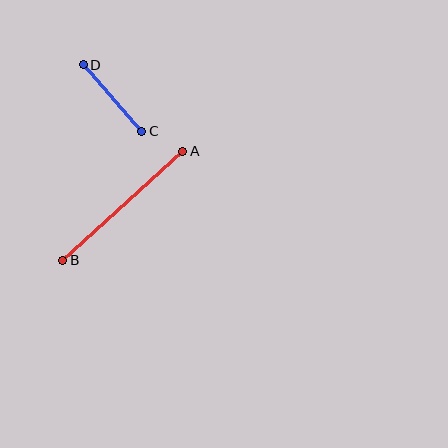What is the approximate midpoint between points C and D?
The midpoint is at approximately (112, 98) pixels.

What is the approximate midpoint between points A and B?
The midpoint is at approximately (123, 206) pixels.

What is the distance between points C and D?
The distance is approximately 88 pixels.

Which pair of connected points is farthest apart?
Points A and B are farthest apart.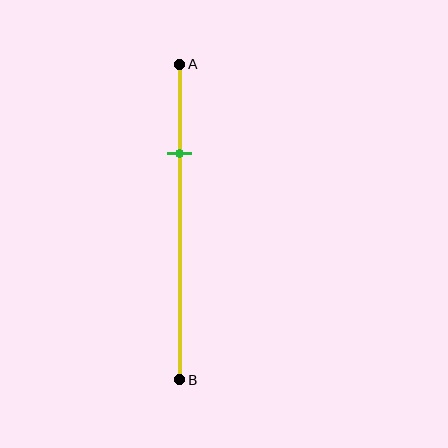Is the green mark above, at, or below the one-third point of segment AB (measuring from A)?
The green mark is above the one-third point of segment AB.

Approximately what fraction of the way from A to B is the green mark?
The green mark is approximately 30% of the way from A to B.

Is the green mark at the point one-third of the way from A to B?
No, the mark is at about 30% from A, not at the 33% one-third point.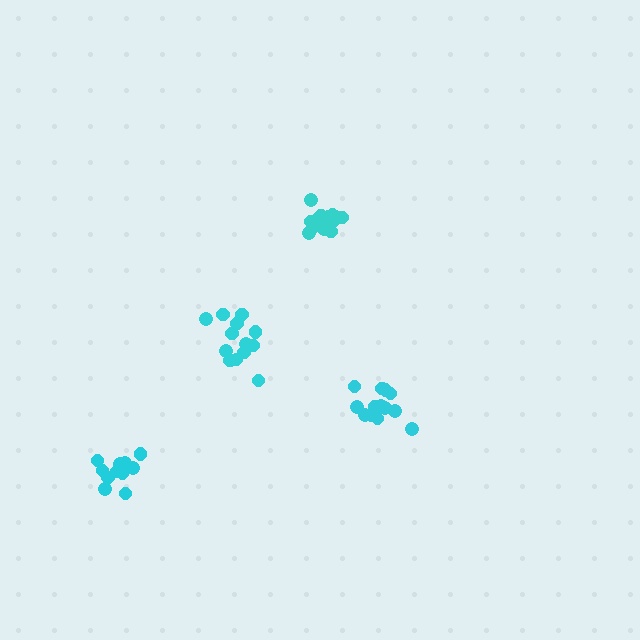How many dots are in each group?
Group 1: 13 dots, Group 2: 13 dots, Group 3: 17 dots, Group 4: 12 dots (55 total).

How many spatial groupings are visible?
There are 4 spatial groupings.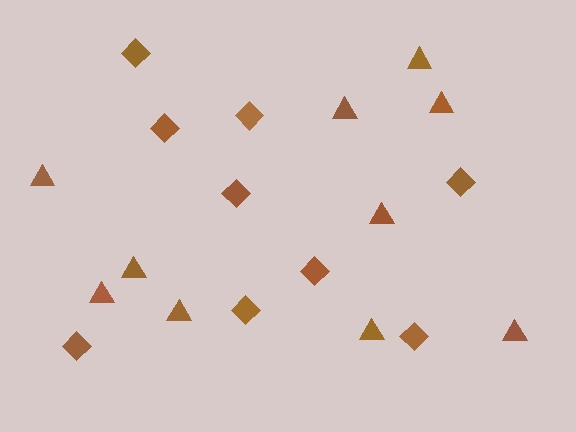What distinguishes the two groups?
There are 2 groups: one group of triangles (10) and one group of diamonds (9).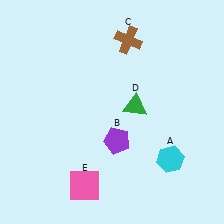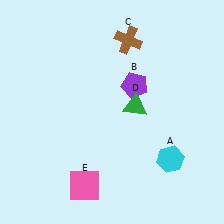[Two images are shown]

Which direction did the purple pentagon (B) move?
The purple pentagon (B) moved up.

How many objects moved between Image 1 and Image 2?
1 object moved between the two images.